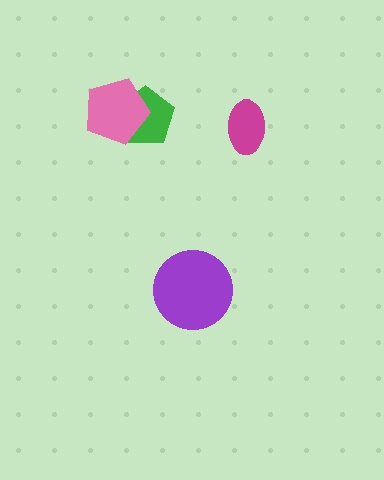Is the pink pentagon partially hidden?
No, no other shape covers it.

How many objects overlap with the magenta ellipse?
0 objects overlap with the magenta ellipse.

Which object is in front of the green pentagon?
The pink pentagon is in front of the green pentagon.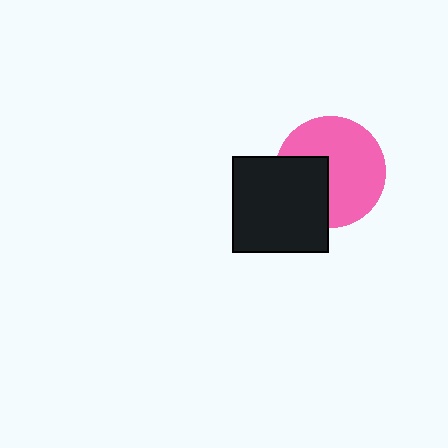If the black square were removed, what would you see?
You would see the complete pink circle.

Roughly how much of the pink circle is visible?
Most of it is visible (roughly 67%).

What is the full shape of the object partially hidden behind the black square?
The partially hidden object is a pink circle.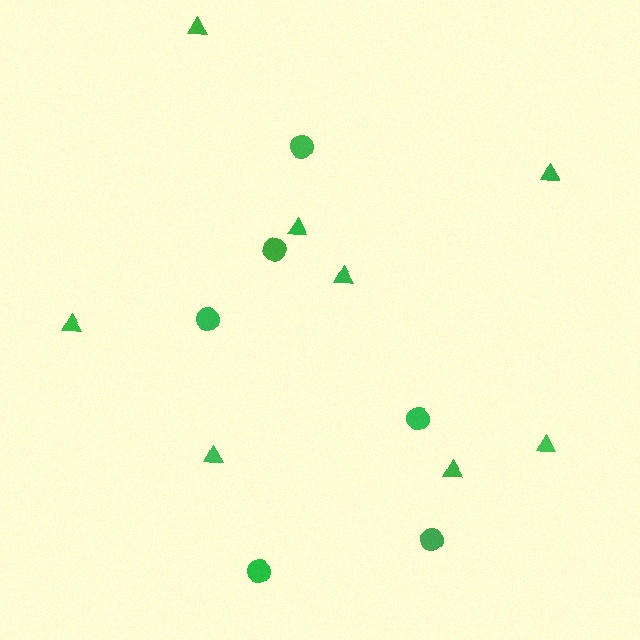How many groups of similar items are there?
There are 2 groups: one group of triangles (8) and one group of circles (6).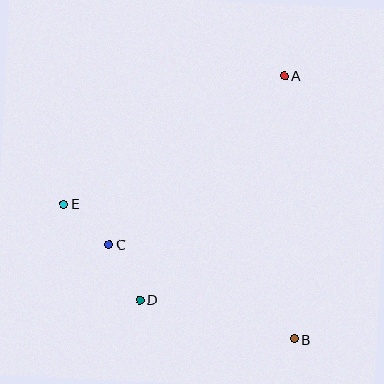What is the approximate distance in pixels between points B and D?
The distance between B and D is approximately 159 pixels.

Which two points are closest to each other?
Points C and E are closest to each other.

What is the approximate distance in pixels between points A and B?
The distance between A and B is approximately 264 pixels.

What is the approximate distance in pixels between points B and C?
The distance between B and C is approximately 208 pixels.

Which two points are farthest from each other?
Points B and E are farthest from each other.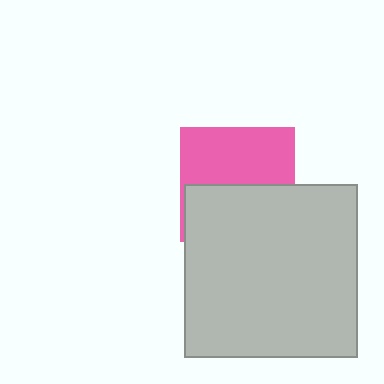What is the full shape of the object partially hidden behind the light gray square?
The partially hidden object is a pink square.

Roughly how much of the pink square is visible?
About half of it is visible (roughly 51%).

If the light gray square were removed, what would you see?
You would see the complete pink square.